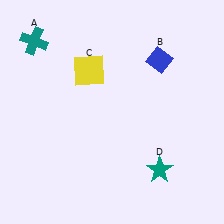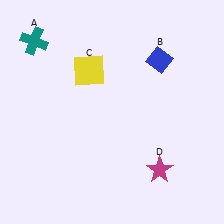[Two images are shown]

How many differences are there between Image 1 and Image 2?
There is 1 difference between the two images.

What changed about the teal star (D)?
In Image 1, D is teal. In Image 2, it changed to magenta.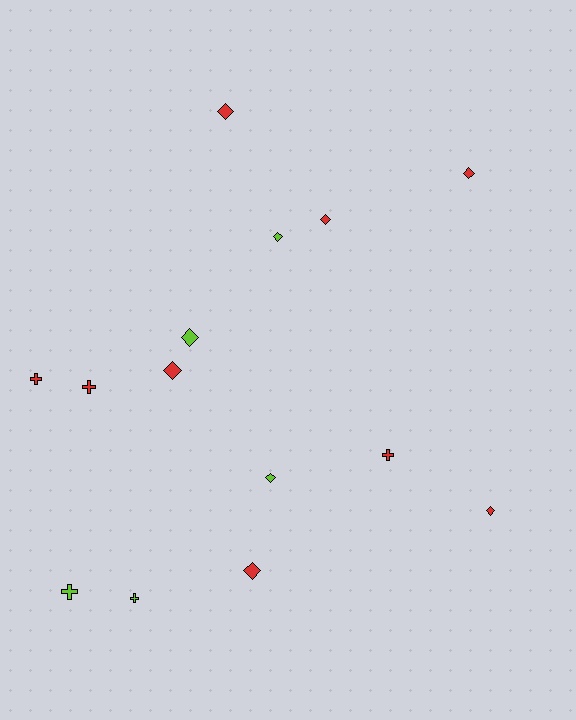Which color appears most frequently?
Red, with 9 objects.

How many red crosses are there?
There are 3 red crosses.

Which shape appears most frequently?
Diamond, with 9 objects.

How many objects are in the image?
There are 14 objects.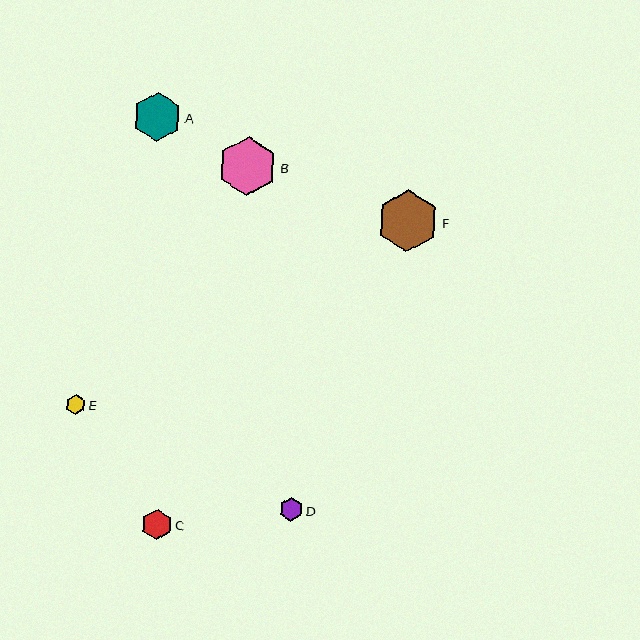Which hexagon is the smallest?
Hexagon E is the smallest with a size of approximately 20 pixels.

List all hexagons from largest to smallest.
From largest to smallest: F, B, A, C, D, E.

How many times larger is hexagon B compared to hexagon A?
Hexagon B is approximately 1.2 times the size of hexagon A.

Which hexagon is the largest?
Hexagon F is the largest with a size of approximately 62 pixels.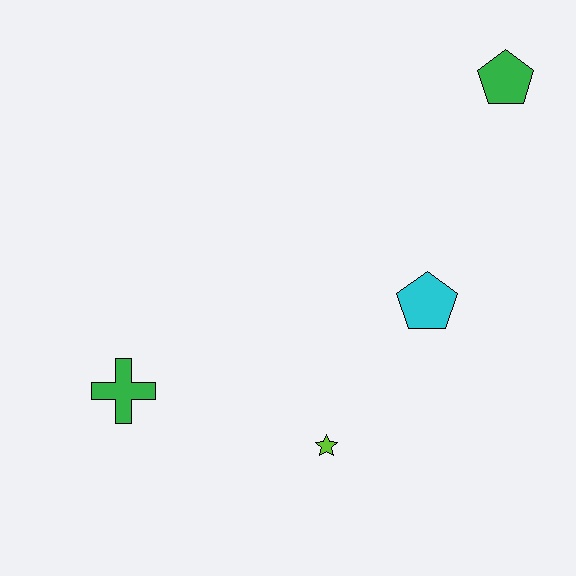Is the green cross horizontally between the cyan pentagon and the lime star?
No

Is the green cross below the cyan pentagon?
Yes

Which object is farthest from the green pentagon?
The green cross is farthest from the green pentagon.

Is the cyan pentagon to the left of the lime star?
No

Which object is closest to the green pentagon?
The cyan pentagon is closest to the green pentagon.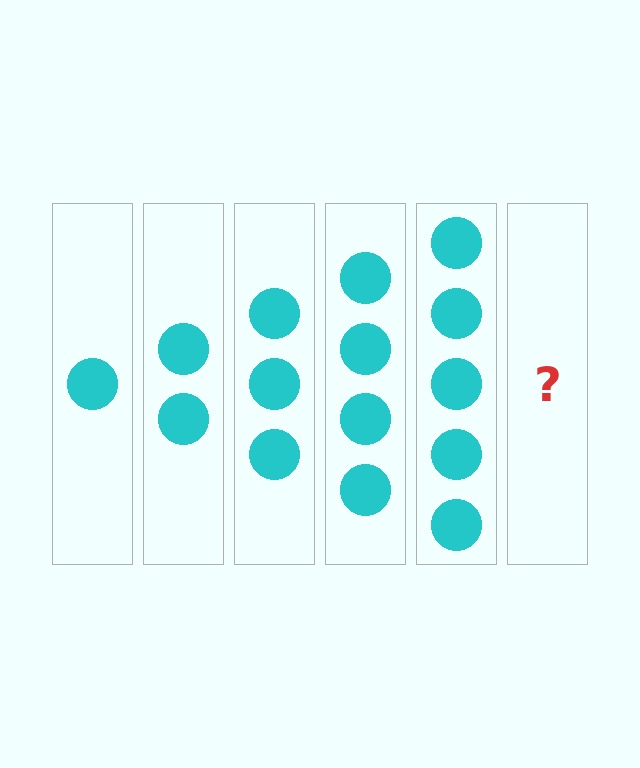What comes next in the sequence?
The next element should be 6 circles.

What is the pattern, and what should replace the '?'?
The pattern is that each step adds one more circle. The '?' should be 6 circles.